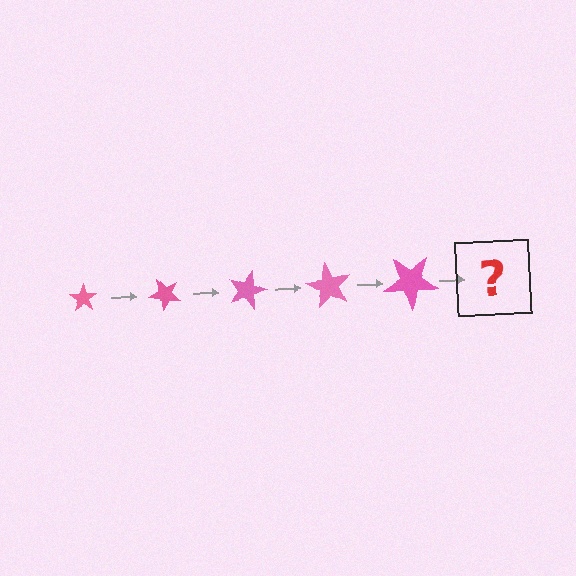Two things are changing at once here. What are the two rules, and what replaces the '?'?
The two rules are that the star grows larger each step and it rotates 45 degrees each step. The '?' should be a star, larger than the previous one and rotated 225 degrees from the start.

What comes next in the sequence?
The next element should be a star, larger than the previous one and rotated 225 degrees from the start.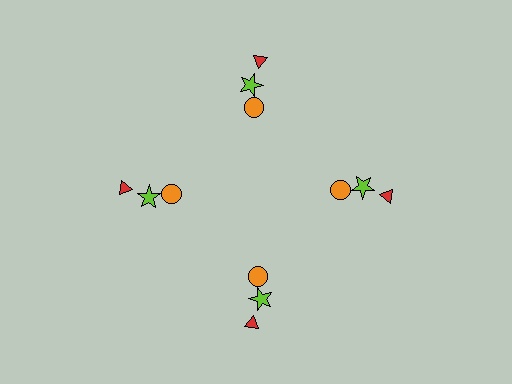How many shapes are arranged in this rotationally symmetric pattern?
There are 12 shapes, arranged in 4 groups of 3.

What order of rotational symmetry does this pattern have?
This pattern has 4-fold rotational symmetry.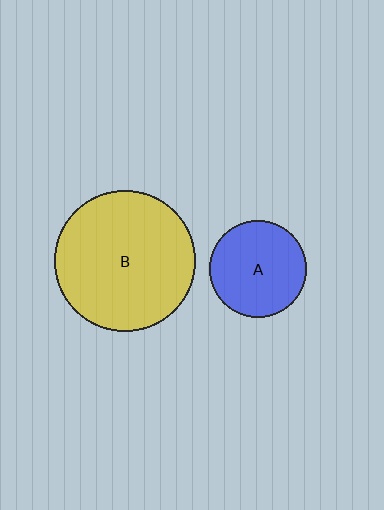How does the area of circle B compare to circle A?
Approximately 2.1 times.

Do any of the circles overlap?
No, none of the circles overlap.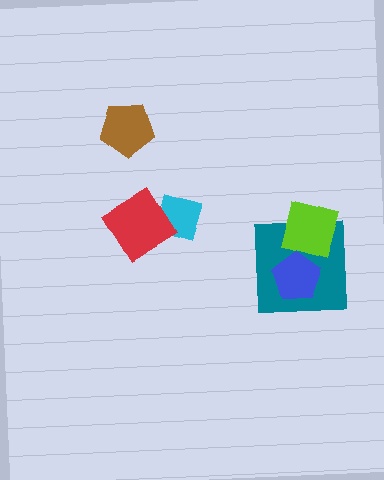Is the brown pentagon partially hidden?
No, no other shape covers it.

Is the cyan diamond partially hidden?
Yes, it is partially covered by another shape.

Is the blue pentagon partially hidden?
Yes, it is partially covered by another shape.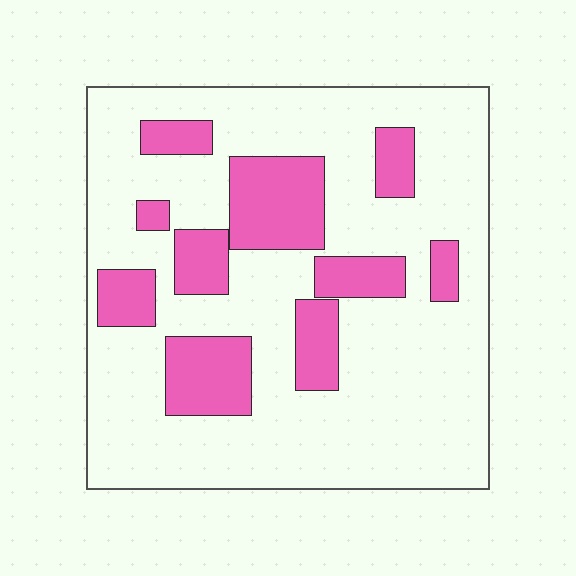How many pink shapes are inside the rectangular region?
10.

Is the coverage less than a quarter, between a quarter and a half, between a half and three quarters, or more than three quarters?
Less than a quarter.